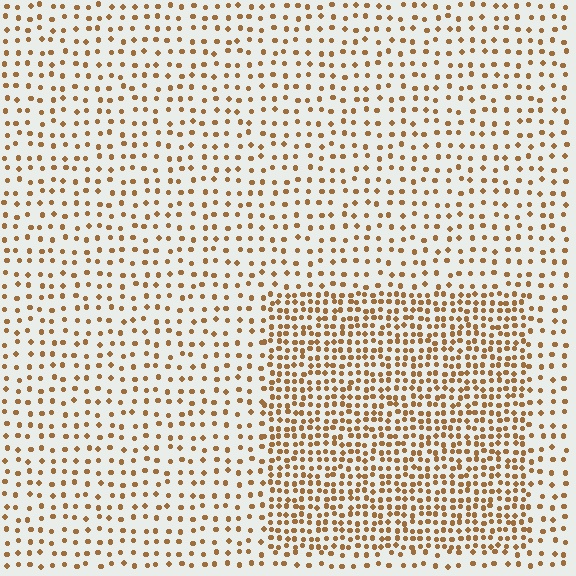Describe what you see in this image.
The image contains small brown elements arranged at two different densities. A rectangle-shaped region is visible where the elements are more densely packed than the surrounding area.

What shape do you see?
I see a rectangle.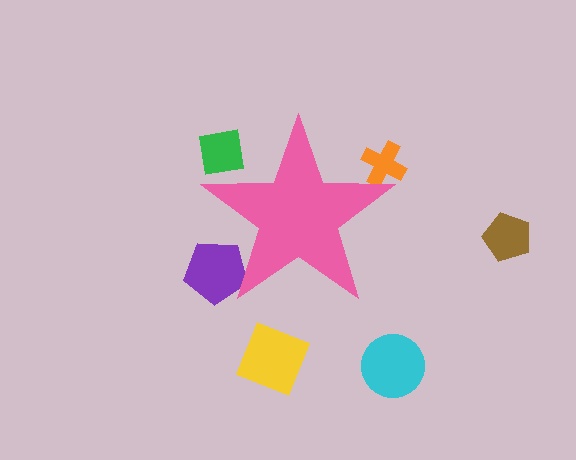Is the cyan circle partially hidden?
No, the cyan circle is fully visible.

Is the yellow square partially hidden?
No, the yellow square is fully visible.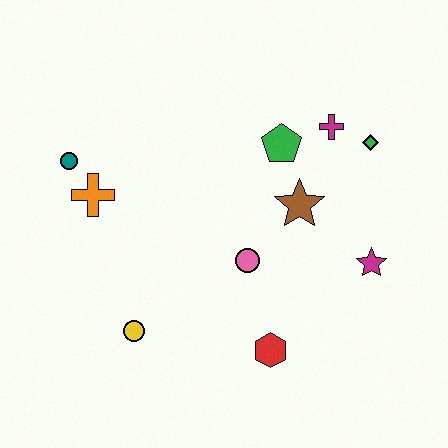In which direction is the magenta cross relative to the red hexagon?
The magenta cross is above the red hexagon.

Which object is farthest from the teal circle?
The magenta star is farthest from the teal circle.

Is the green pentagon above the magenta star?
Yes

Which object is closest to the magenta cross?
The green diamond is closest to the magenta cross.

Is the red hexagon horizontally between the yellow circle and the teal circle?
No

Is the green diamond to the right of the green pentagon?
Yes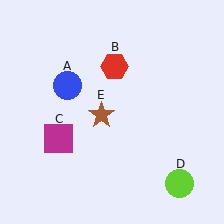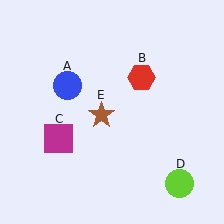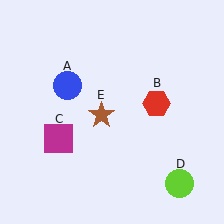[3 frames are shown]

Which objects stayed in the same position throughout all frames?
Blue circle (object A) and magenta square (object C) and lime circle (object D) and brown star (object E) remained stationary.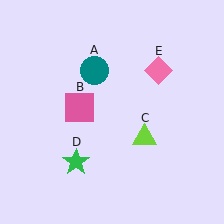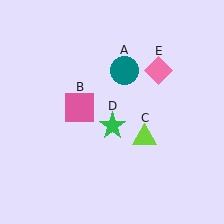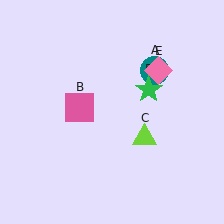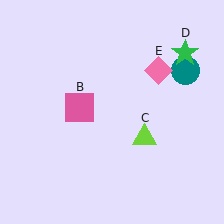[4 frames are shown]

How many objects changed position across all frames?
2 objects changed position: teal circle (object A), green star (object D).